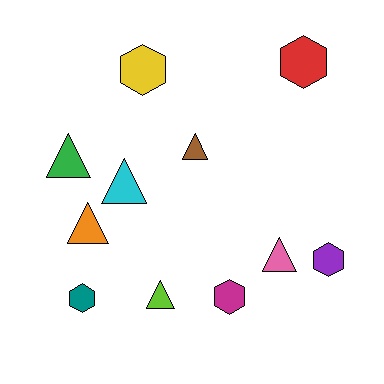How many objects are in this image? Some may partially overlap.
There are 11 objects.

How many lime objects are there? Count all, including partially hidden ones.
There is 1 lime object.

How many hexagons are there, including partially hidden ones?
There are 5 hexagons.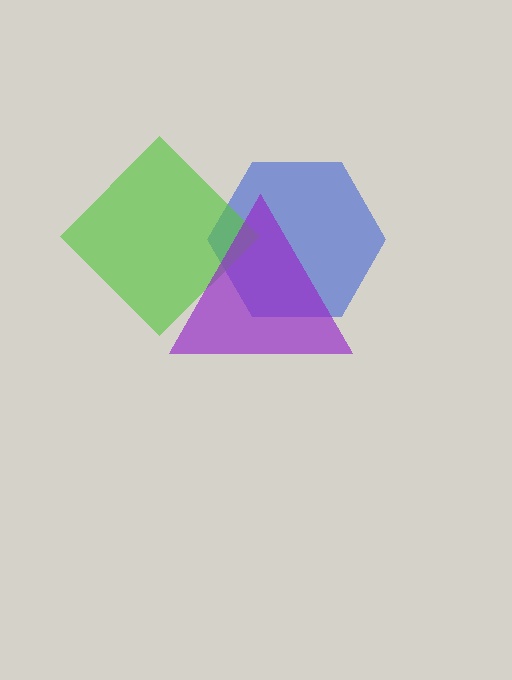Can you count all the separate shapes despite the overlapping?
Yes, there are 3 separate shapes.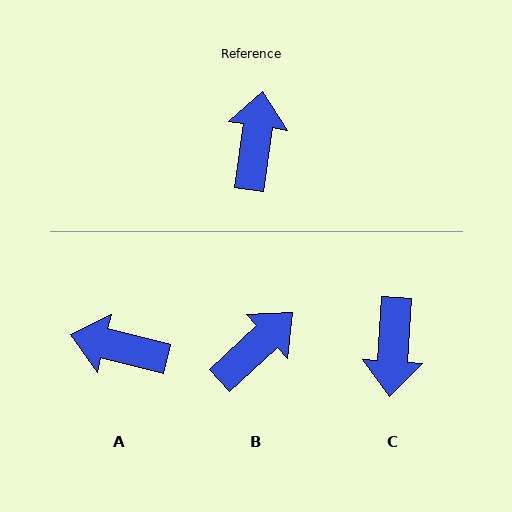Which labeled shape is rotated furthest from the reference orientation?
C, about 176 degrees away.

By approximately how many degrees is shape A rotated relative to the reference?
Approximately 84 degrees counter-clockwise.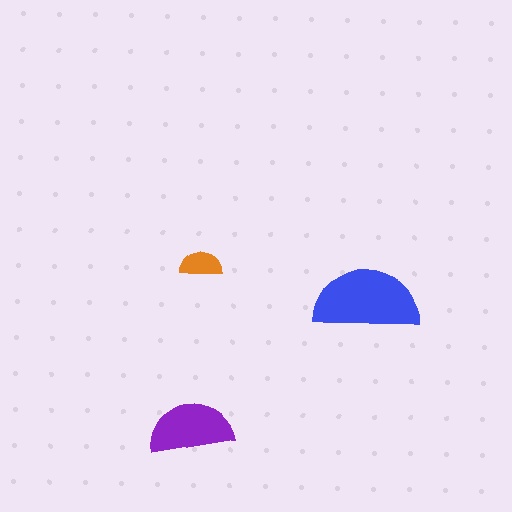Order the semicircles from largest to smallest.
the blue one, the purple one, the orange one.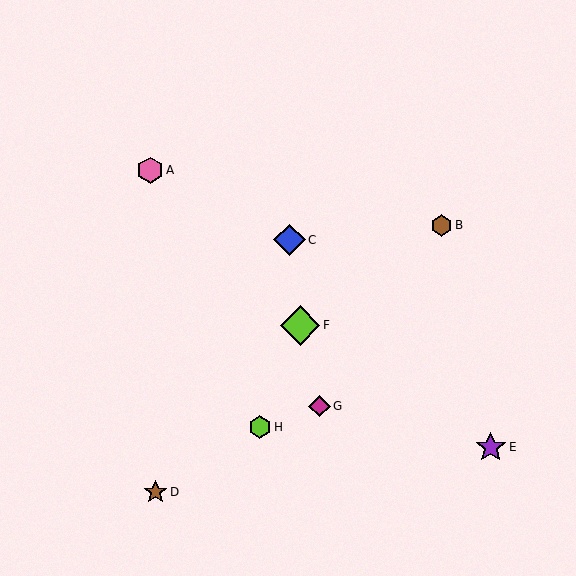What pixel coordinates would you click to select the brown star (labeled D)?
Click at (155, 492) to select the brown star D.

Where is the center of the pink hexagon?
The center of the pink hexagon is at (150, 170).